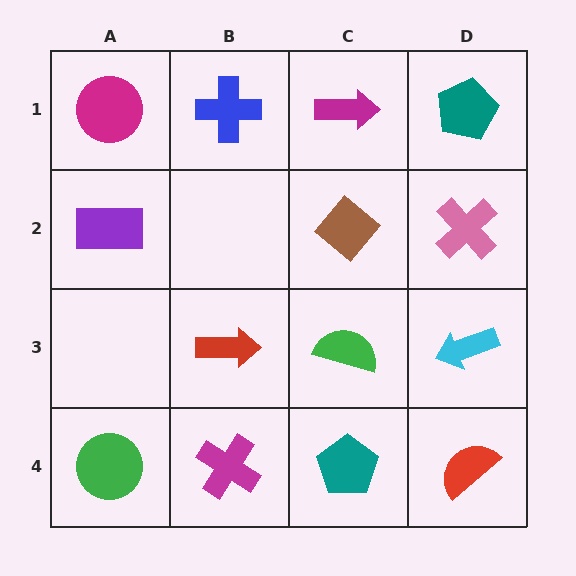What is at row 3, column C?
A green semicircle.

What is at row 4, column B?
A magenta cross.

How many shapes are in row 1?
4 shapes.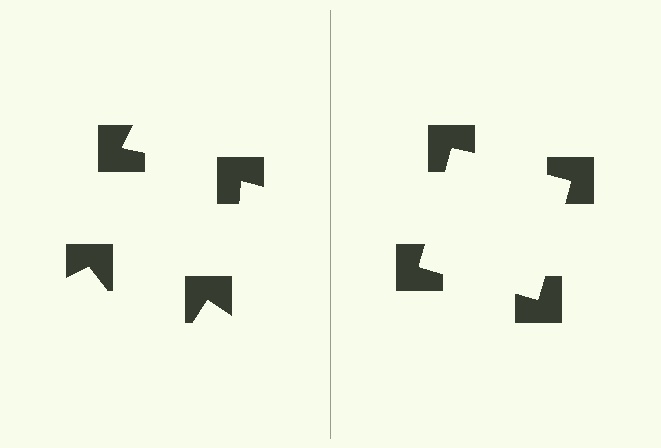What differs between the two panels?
The notched squares are positioned identically on both sides; only the wedge orientations differ. On the right they align to a square; on the left they are misaligned.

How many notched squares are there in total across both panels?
8 — 4 on each side.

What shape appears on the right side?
An illusory square.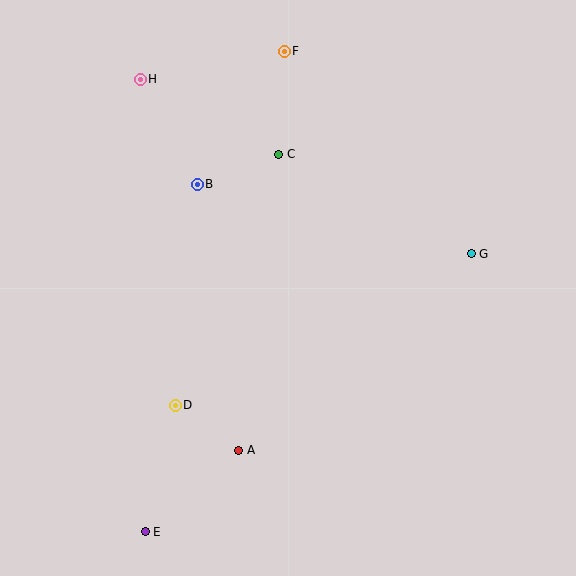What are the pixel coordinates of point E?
Point E is at (145, 532).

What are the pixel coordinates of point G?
Point G is at (471, 254).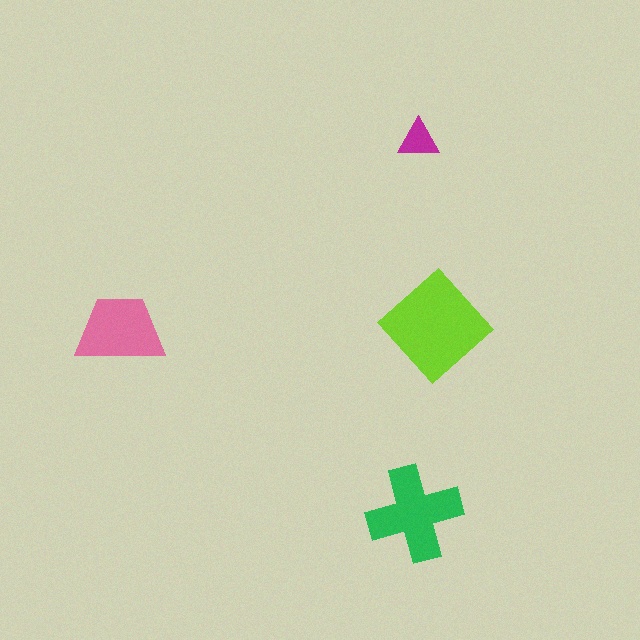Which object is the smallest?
The magenta triangle.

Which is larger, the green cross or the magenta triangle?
The green cross.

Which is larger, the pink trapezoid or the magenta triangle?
The pink trapezoid.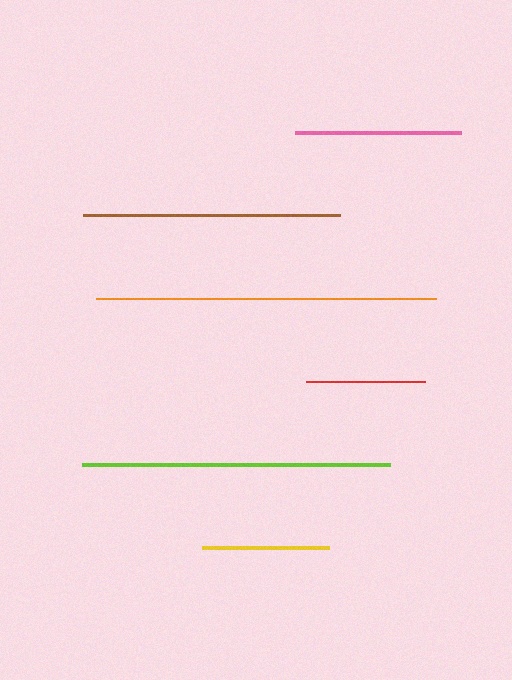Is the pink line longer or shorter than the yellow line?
The pink line is longer than the yellow line.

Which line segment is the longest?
The orange line is the longest at approximately 340 pixels.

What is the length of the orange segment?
The orange segment is approximately 340 pixels long.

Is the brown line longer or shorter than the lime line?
The lime line is longer than the brown line.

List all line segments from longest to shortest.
From longest to shortest: orange, lime, brown, pink, yellow, red.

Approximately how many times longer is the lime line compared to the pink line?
The lime line is approximately 1.9 times the length of the pink line.